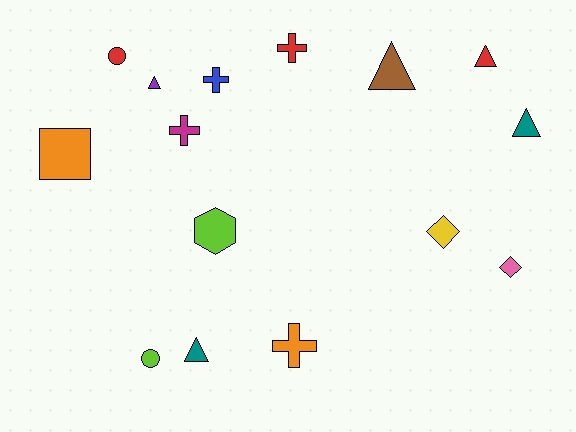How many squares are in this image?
There is 1 square.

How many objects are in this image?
There are 15 objects.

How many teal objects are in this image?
There are 2 teal objects.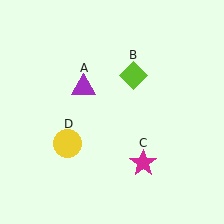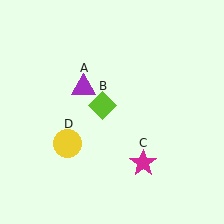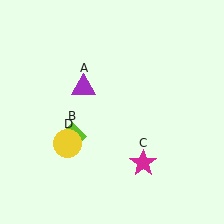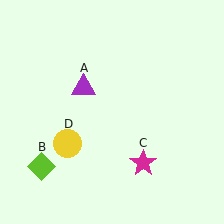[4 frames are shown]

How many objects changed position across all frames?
1 object changed position: lime diamond (object B).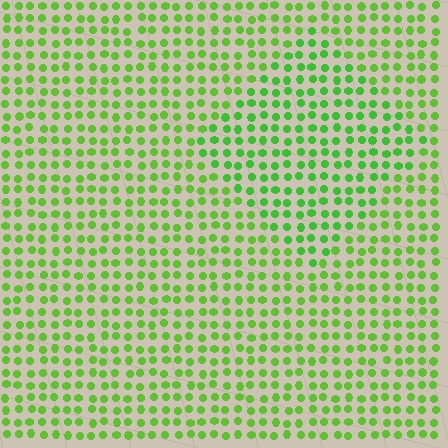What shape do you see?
I see a diamond.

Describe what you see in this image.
The image is filled with small lime elements in a uniform arrangement. A diamond-shaped region is visible where the elements are tinted to a slightly different hue, forming a subtle color boundary.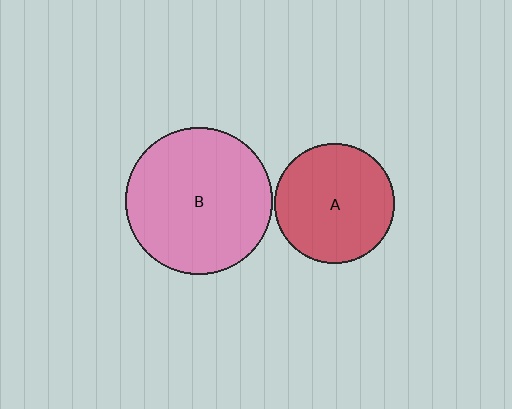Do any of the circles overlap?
No, none of the circles overlap.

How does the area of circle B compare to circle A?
Approximately 1.5 times.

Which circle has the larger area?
Circle B (pink).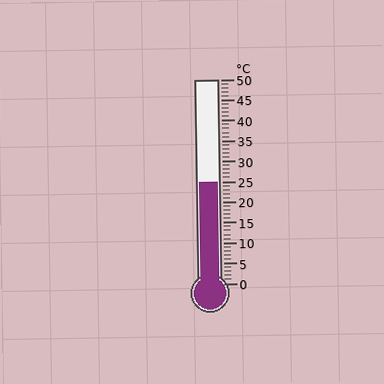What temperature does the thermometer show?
The thermometer shows approximately 25°C.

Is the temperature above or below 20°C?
The temperature is above 20°C.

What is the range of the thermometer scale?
The thermometer scale ranges from 0°C to 50°C.